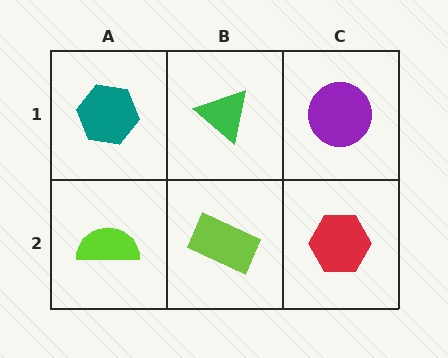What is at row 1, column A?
A teal hexagon.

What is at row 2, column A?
A lime semicircle.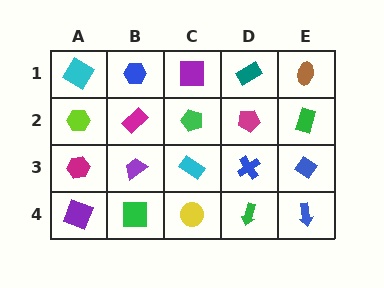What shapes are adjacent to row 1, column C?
A green pentagon (row 2, column C), a blue hexagon (row 1, column B), a teal rectangle (row 1, column D).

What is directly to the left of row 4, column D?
A yellow circle.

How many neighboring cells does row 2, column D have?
4.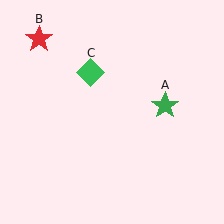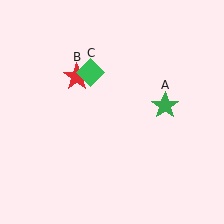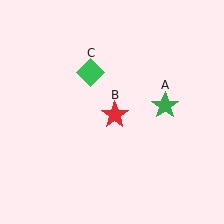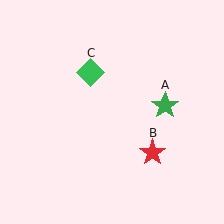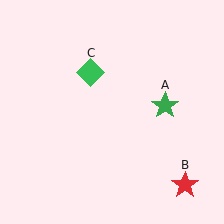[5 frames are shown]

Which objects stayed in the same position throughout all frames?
Green star (object A) and green diamond (object C) remained stationary.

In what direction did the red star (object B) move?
The red star (object B) moved down and to the right.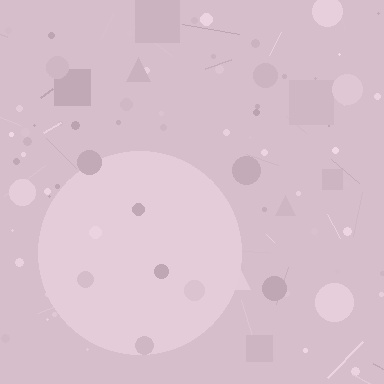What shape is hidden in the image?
A circle is hidden in the image.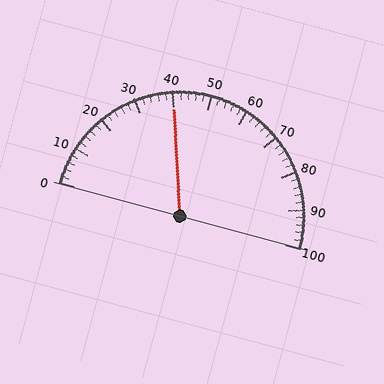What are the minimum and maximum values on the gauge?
The gauge ranges from 0 to 100.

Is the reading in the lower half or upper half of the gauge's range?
The reading is in the lower half of the range (0 to 100).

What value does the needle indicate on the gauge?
The needle indicates approximately 40.